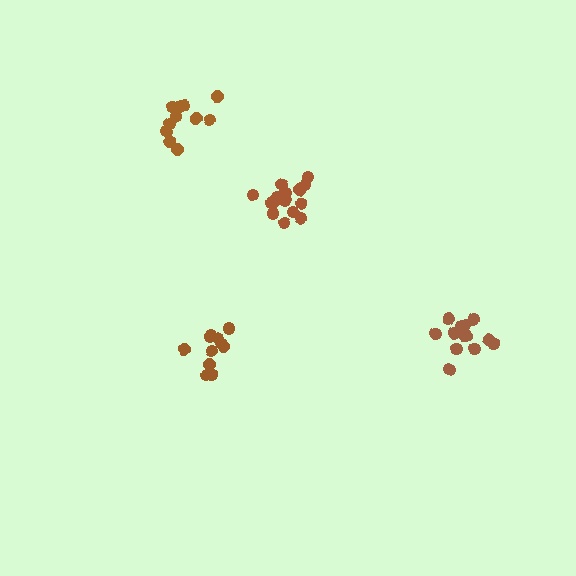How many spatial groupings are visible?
There are 4 spatial groupings.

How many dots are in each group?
Group 1: 15 dots, Group 2: 11 dots, Group 3: 11 dots, Group 4: 13 dots (50 total).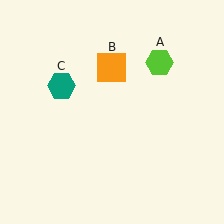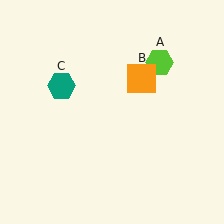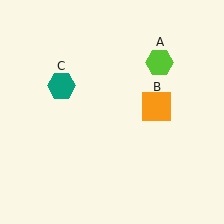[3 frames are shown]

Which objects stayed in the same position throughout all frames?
Lime hexagon (object A) and teal hexagon (object C) remained stationary.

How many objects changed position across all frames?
1 object changed position: orange square (object B).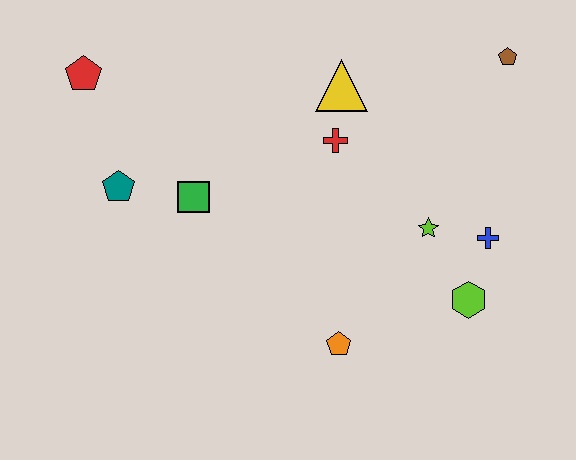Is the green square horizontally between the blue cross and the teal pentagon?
Yes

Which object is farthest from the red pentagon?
The lime hexagon is farthest from the red pentagon.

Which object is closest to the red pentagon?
The teal pentagon is closest to the red pentagon.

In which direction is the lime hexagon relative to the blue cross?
The lime hexagon is below the blue cross.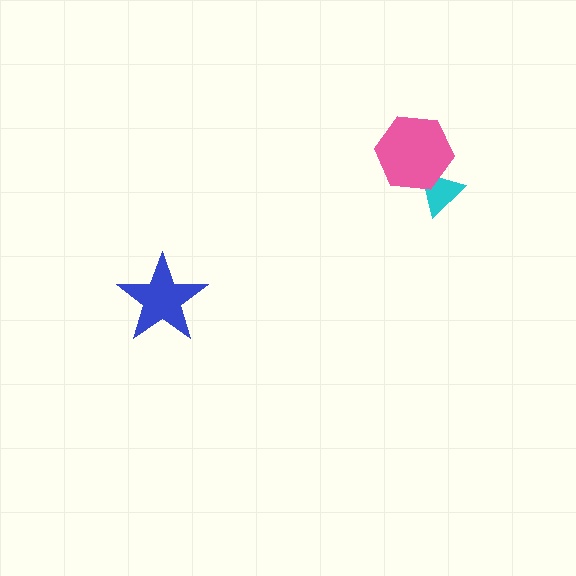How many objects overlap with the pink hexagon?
1 object overlaps with the pink hexagon.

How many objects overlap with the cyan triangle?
1 object overlaps with the cyan triangle.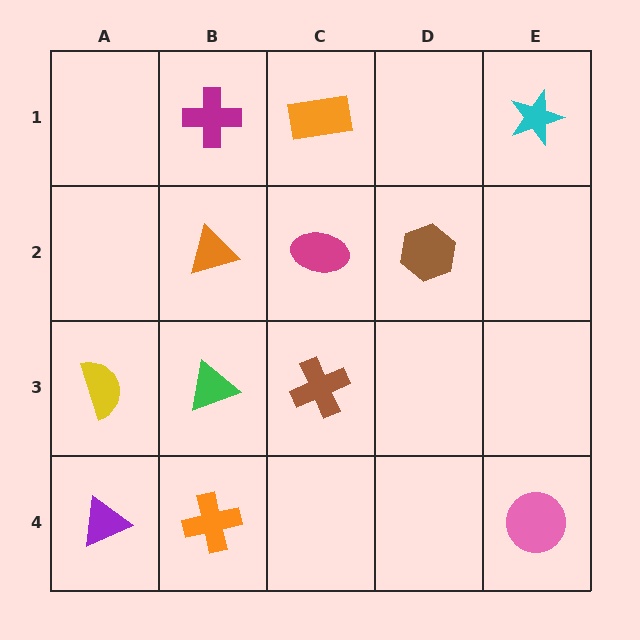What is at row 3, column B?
A green triangle.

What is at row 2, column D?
A brown hexagon.